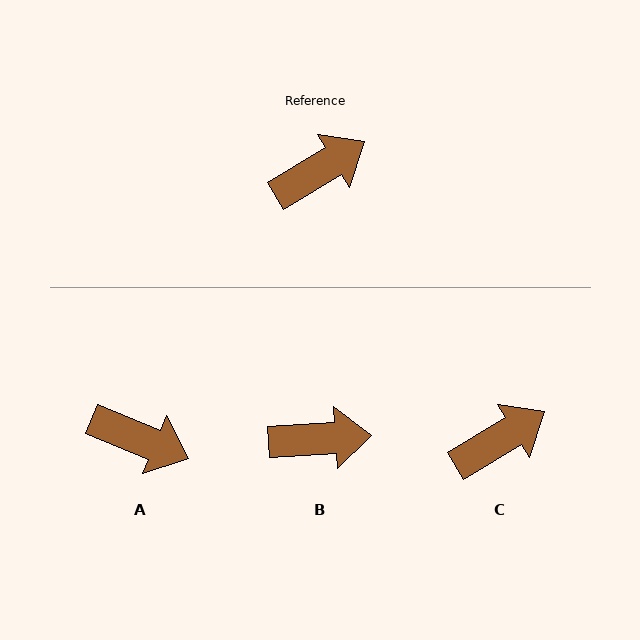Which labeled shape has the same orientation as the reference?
C.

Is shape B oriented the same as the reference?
No, it is off by about 27 degrees.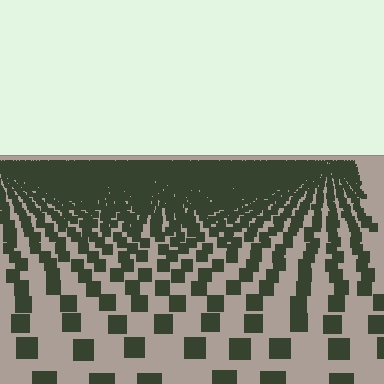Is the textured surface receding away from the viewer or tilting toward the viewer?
The surface is receding away from the viewer. Texture elements get smaller and denser toward the top.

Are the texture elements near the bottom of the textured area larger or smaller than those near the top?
Larger. Near the bottom, elements are closer to the viewer and appear at a bigger on-screen size.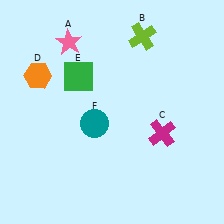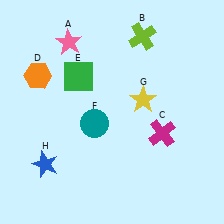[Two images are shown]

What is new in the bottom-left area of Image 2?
A blue star (H) was added in the bottom-left area of Image 2.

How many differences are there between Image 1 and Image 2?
There are 2 differences between the two images.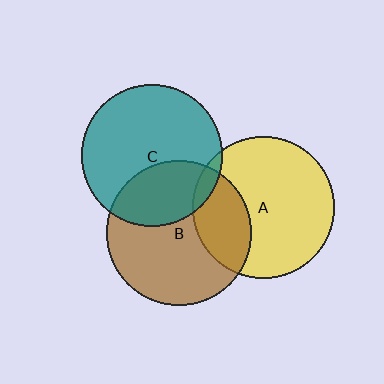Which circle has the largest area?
Circle B (brown).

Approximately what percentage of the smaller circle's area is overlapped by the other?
Approximately 5%.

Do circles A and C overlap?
Yes.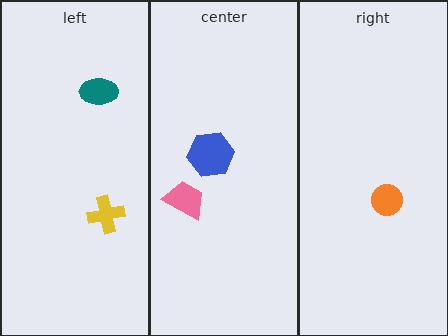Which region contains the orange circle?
The right region.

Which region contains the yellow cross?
The left region.